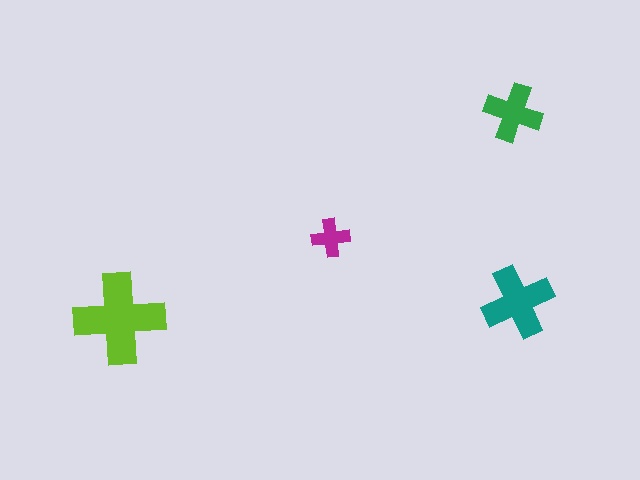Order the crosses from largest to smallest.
the lime one, the teal one, the green one, the magenta one.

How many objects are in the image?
There are 4 objects in the image.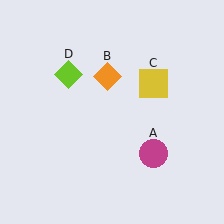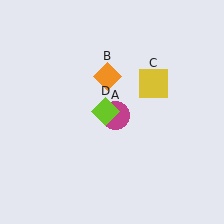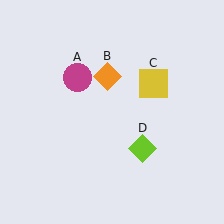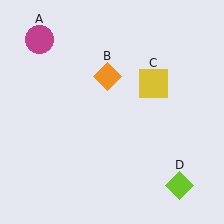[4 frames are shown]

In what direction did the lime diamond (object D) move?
The lime diamond (object D) moved down and to the right.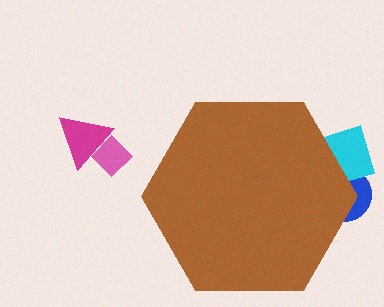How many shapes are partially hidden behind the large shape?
2 shapes are partially hidden.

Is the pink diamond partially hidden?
No, the pink diamond is fully visible.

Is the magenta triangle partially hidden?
No, the magenta triangle is fully visible.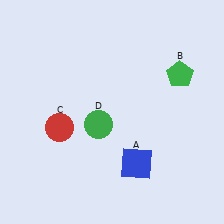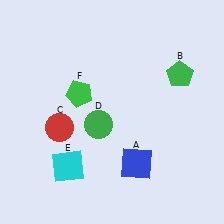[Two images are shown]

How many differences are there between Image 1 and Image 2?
There are 2 differences between the two images.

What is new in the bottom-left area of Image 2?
A cyan square (E) was added in the bottom-left area of Image 2.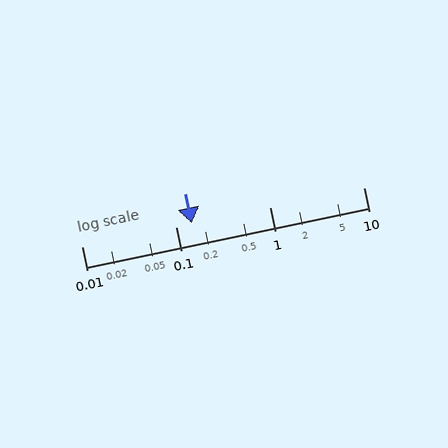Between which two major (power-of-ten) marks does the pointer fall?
The pointer is between 0.1 and 1.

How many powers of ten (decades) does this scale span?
The scale spans 3 decades, from 0.01 to 10.